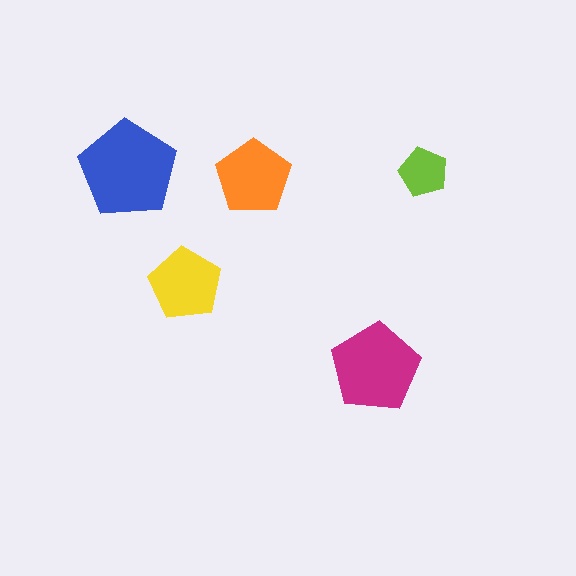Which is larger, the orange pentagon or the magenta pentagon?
The magenta one.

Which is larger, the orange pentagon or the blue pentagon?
The blue one.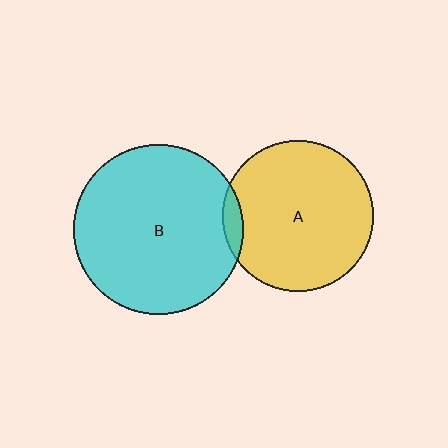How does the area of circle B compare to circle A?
Approximately 1.3 times.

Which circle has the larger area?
Circle B (cyan).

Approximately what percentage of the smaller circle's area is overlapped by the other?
Approximately 5%.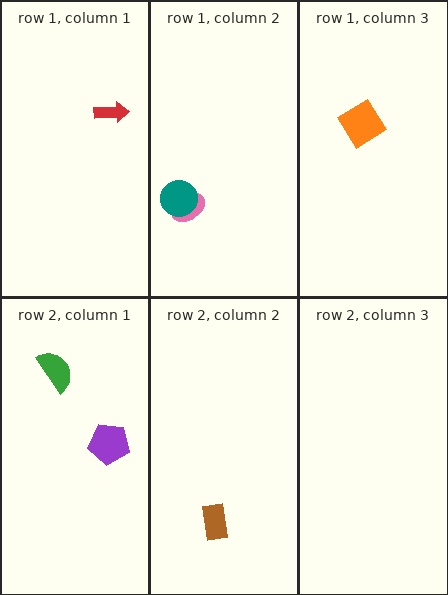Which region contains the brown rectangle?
The row 2, column 2 region.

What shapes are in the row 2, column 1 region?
The purple pentagon, the green semicircle.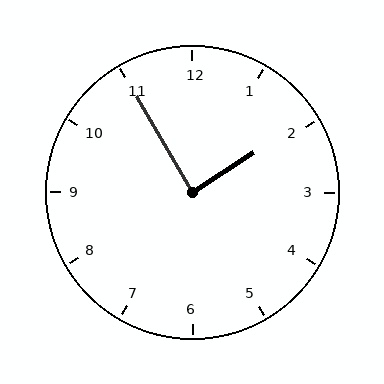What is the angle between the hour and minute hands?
Approximately 88 degrees.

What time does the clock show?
1:55.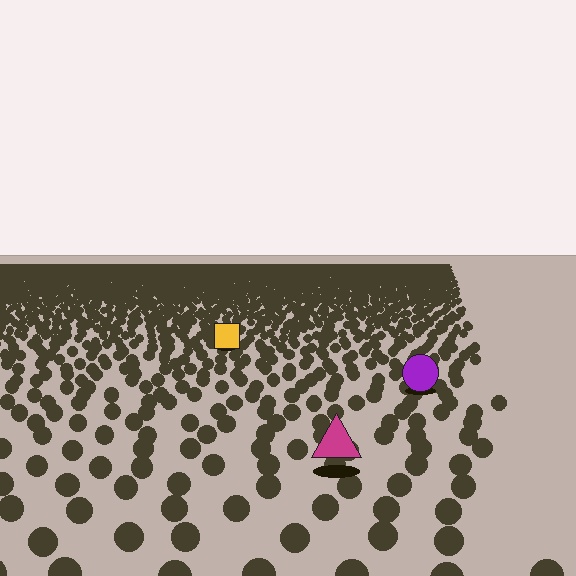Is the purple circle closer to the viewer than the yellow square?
Yes. The purple circle is closer — you can tell from the texture gradient: the ground texture is coarser near it.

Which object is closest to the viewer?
The magenta triangle is closest. The texture marks near it are larger and more spread out.